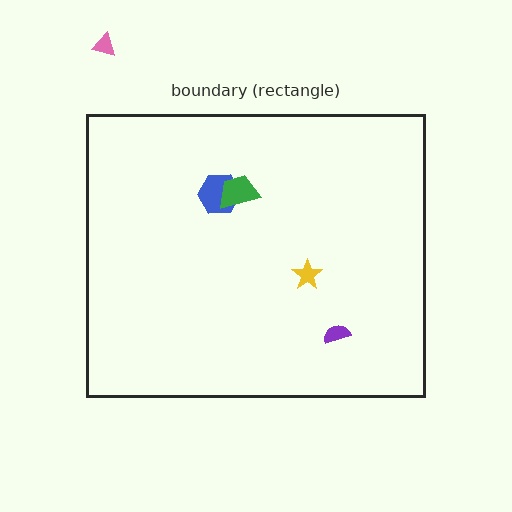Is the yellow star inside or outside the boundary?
Inside.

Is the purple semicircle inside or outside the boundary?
Inside.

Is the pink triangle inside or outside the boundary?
Outside.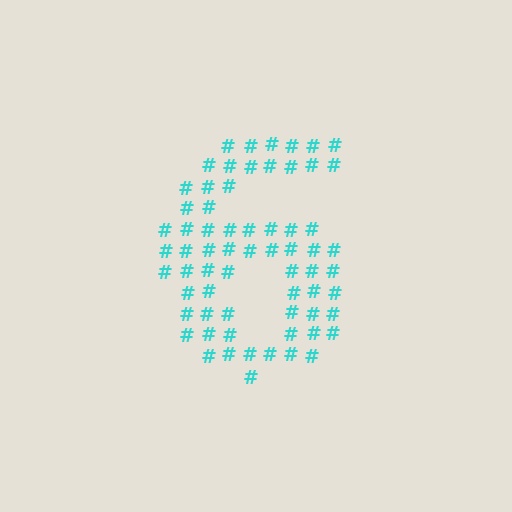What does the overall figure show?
The overall figure shows the digit 6.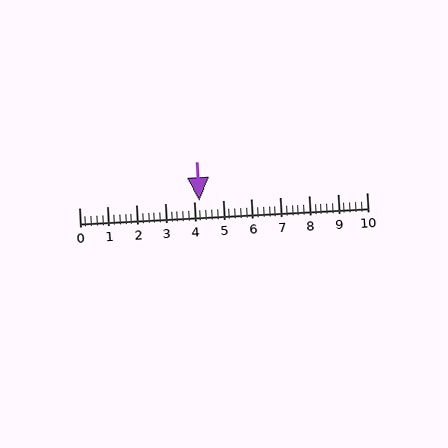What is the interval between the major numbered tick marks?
The major tick marks are spaced 1 units apart.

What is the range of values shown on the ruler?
The ruler shows values from 0 to 10.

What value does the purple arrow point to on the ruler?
The purple arrow points to approximately 4.2.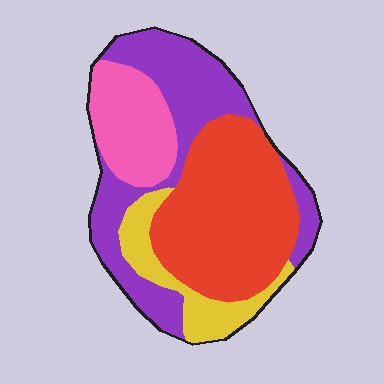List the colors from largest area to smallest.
From largest to smallest: red, purple, pink, yellow.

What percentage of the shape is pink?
Pink covers around 15% of the shape.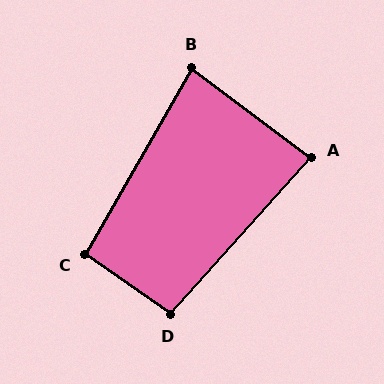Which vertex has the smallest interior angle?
B, at approximately 83 degrees.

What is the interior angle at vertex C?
Approximately 95 degrees (obtuse).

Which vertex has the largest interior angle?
D, at approximately 97 degrees.